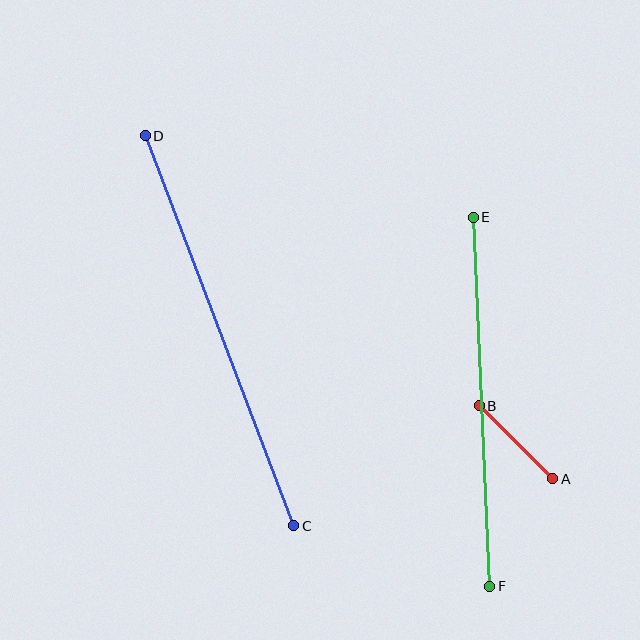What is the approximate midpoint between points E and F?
The midpoint is at approximately (482, 402) pixels.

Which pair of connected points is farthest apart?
Points C and D are farthest apart.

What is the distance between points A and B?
The distance is approximately 103 pixels.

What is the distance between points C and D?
The distance is approximately 417 pixels.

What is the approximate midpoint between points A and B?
The midpoint is at approximately (516, 442) pixels.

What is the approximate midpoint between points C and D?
The midpoint is at approximately (219, 331) pixels.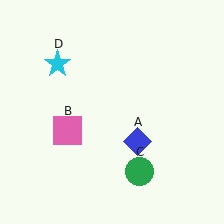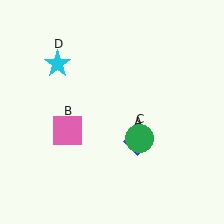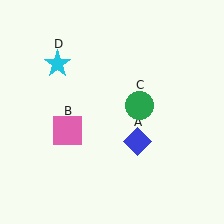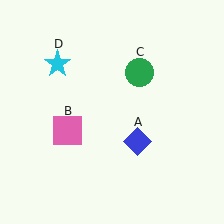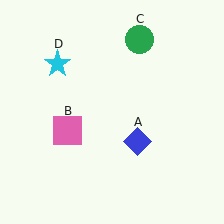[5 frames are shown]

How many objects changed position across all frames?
1 object changed position: green circle (object C).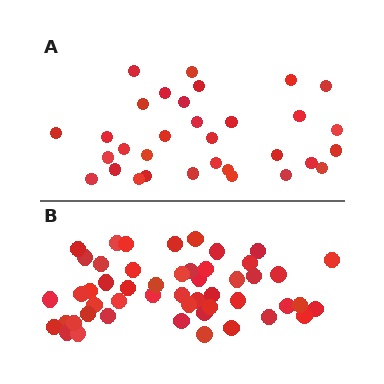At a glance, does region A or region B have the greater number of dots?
Region B (the bottom region) has more dots.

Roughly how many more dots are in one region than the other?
Region B has approximately 20 more dots than region A.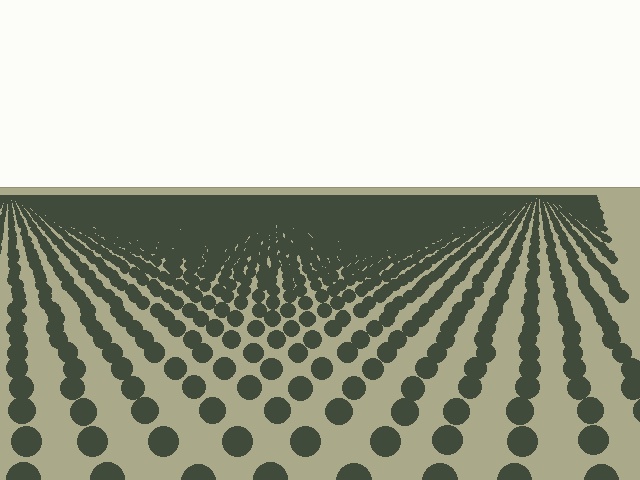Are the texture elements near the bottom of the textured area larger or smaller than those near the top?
Larger. Near the bottom, elements are closer to the viewer and appear at a bigger on-screen size.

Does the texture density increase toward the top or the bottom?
Density increases toward the top.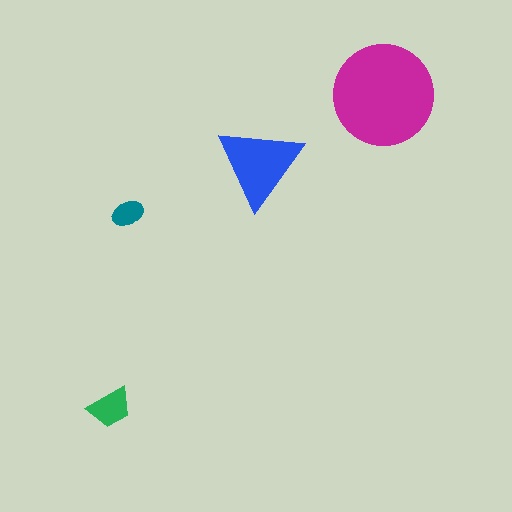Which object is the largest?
The magenta circle.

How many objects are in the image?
There are 4 objects in the image.